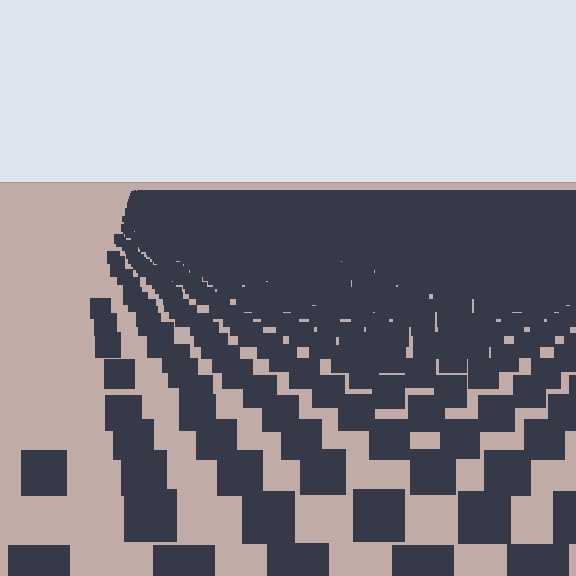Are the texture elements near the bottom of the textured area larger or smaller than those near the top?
Larger. Near the bottom, elements are closer to the viewer and appear at a bigger on-screen size.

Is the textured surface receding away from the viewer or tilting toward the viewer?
The surface is receding away from the viewer. Texture elements get smaller and denser toward the top.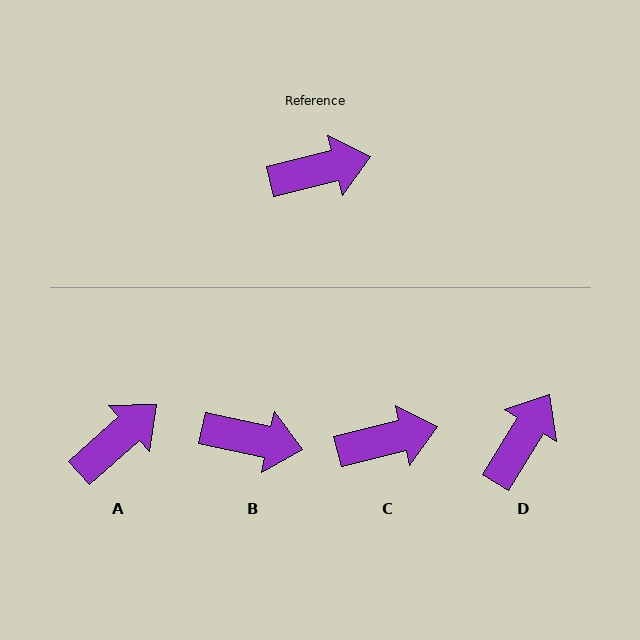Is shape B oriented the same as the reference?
No, it is off by about 26 degrees.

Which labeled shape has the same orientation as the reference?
C.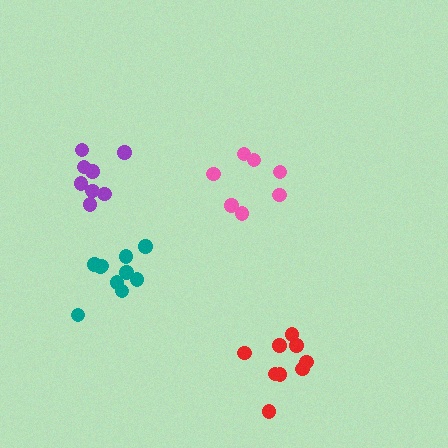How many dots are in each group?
Group 1: 9 dots, Group 2: 10 dots, Group 3: 8 dots, Group 4: 7 dots (34 total).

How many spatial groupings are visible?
There are 4 spatial groupings.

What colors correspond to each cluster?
The clusters are colored: red, teal, purple, pink.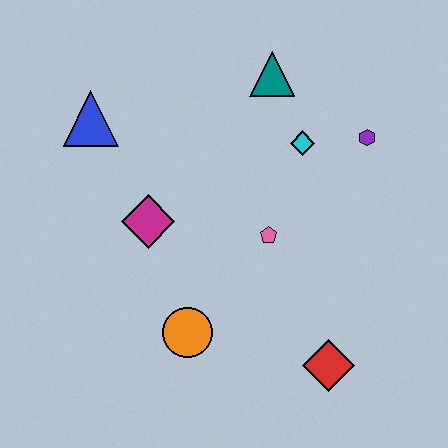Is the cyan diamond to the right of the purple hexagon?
No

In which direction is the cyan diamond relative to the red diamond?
The cyan diamond is above the red diamond.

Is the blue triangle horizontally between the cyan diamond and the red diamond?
No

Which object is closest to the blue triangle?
The magenta diamond is closest to the blue triangle.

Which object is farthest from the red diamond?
The blue triangle is farthest from the red diamond.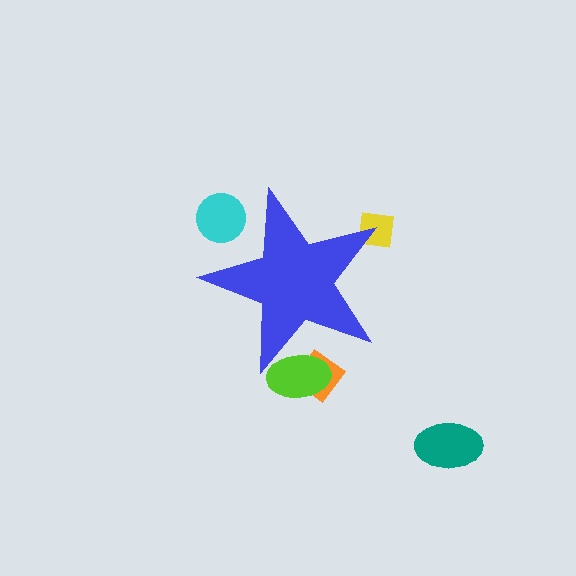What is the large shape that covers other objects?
A blue star.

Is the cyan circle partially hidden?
Yes, the cyan circle is partially hidden behind the blue star.